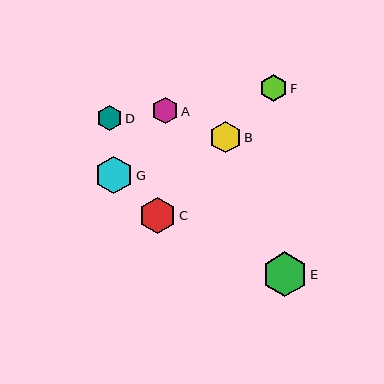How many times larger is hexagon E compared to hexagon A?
Hexagon E is approximately 1.7 times the size of hexagon A.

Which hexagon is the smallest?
Hexagon D is the smallest with a size of approximately 25 pixels.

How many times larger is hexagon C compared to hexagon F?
Hexagon C is approximately 1.3 times the size of hexagon F.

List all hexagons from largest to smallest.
From largest to smallest: E, G, C, B, F, A, D.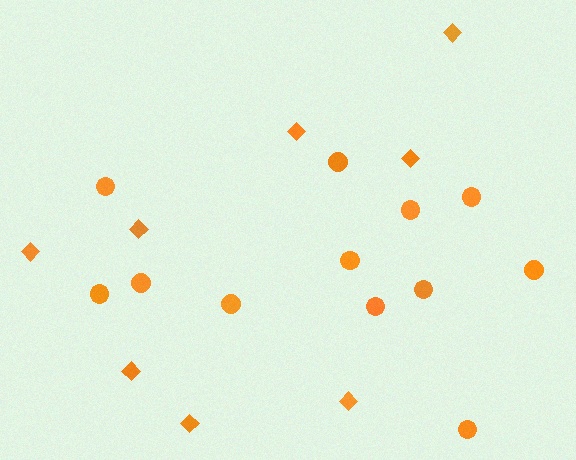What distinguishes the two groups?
There are 2 groups: one group of diamonds (8) and one group of circles (12).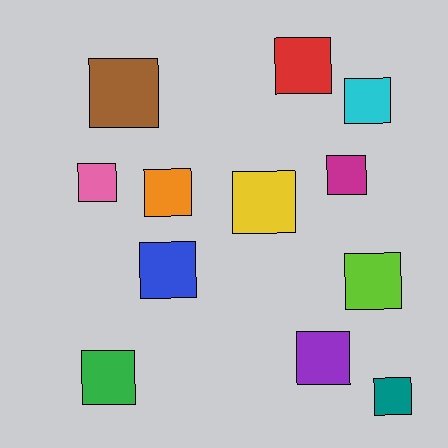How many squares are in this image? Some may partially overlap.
There are 12 squares.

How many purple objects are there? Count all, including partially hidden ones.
There is 1 purple object.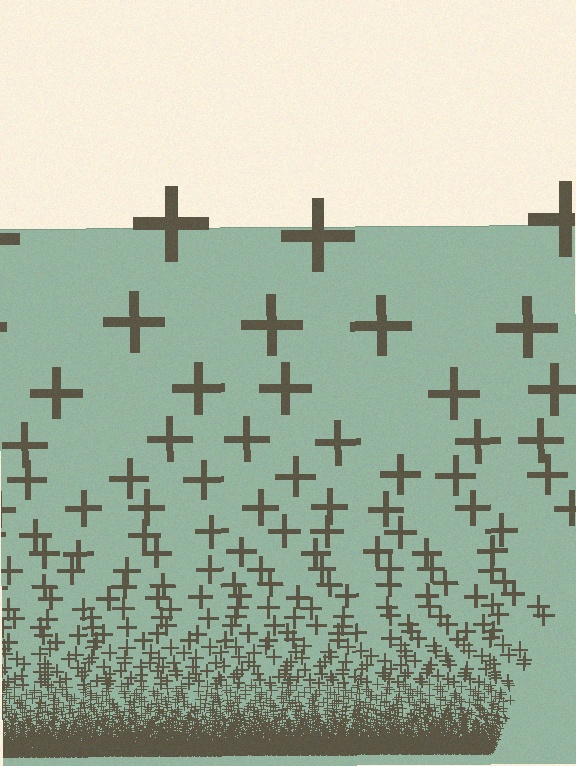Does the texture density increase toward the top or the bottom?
Density increases toward the bottom.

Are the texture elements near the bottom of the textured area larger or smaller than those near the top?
Smaller. The gradient is inverted — elements near the bottom are smaller and denser.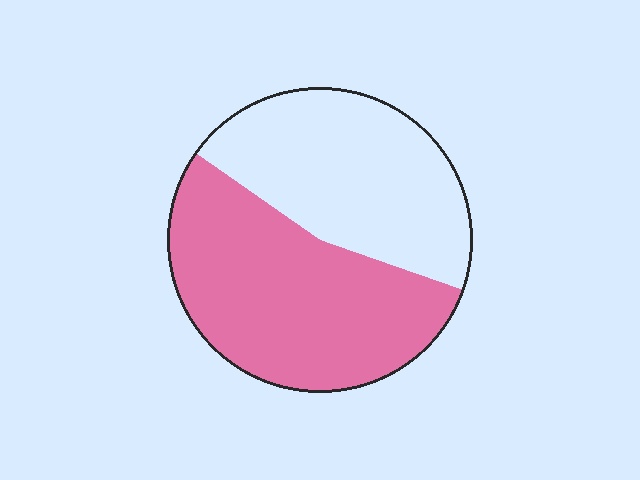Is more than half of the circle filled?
Yes.